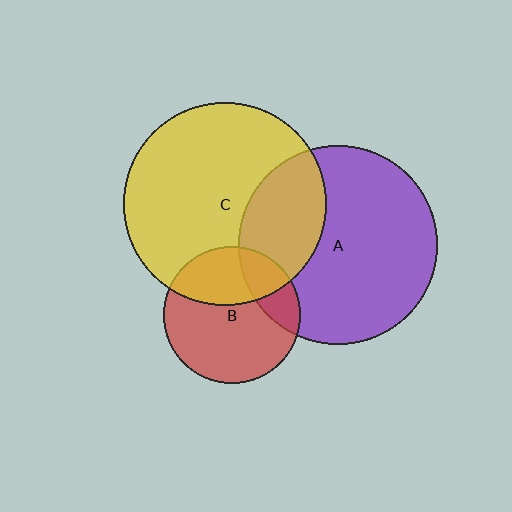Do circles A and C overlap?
Yes.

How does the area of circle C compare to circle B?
Approximately 2.2 times.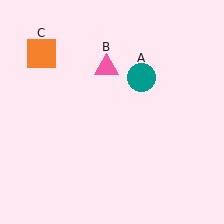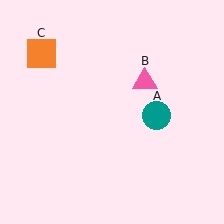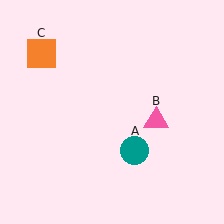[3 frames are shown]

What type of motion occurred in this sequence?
The teal circle (object A), pink triangle (object B) rotated clockwise around the center of the scene.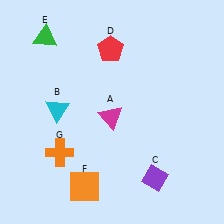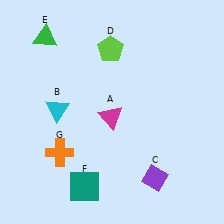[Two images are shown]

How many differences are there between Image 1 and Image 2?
There are 2 differences between the two images.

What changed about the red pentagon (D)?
In Image 1, D is red. In Image 2, it changed to lime.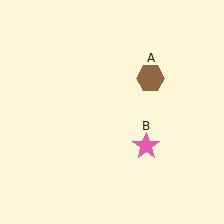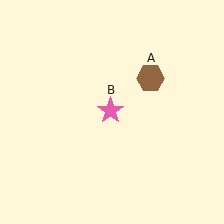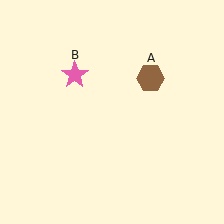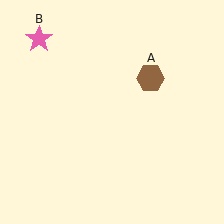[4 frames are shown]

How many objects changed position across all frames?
1 object changed position: pink star (object B).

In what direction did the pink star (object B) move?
The pink star (object B) moved up and to the left.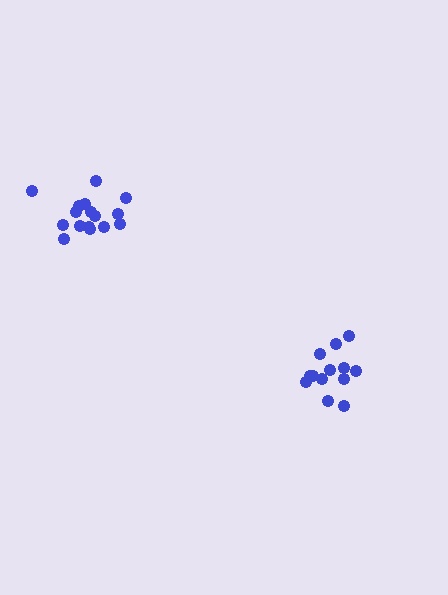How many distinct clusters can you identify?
There are 2 distinct clusters.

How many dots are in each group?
Group 1: 16 dots, Group 2: 13 dots (29 total).